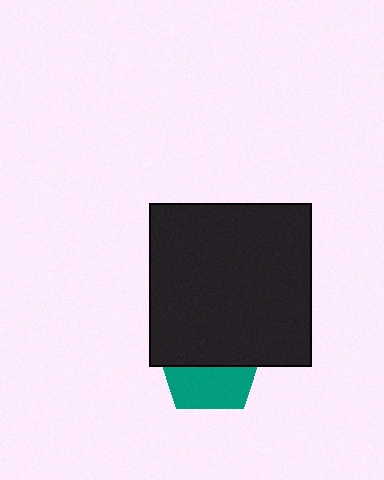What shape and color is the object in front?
The object in front is a black square.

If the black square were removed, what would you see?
You would see the complete teal pentagon.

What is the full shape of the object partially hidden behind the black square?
The partially hidden object is a teal pentagon.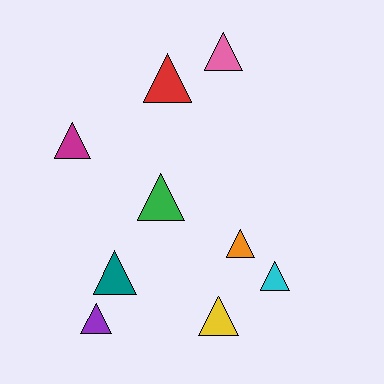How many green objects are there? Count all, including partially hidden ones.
There is 1 green object.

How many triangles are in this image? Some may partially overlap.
There are 9 triangles.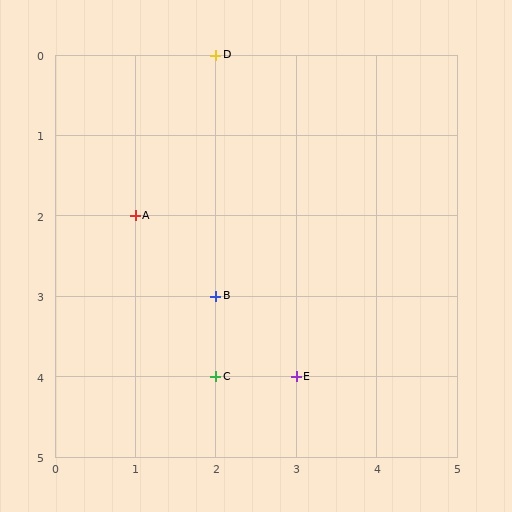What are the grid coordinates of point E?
Point E is at grid coordinates (3, 4).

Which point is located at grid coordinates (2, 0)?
Point D is at (2, 0).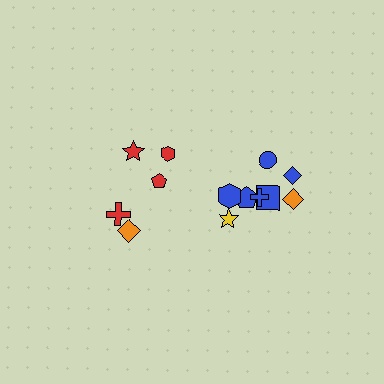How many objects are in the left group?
There are 5 objects.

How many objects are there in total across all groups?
There are 13 objects.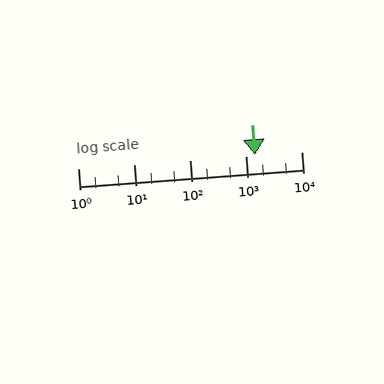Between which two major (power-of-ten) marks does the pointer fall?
The pointer is between 1000 and 10000.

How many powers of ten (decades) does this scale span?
The scale spans 4 decades, from 1 to 10000.